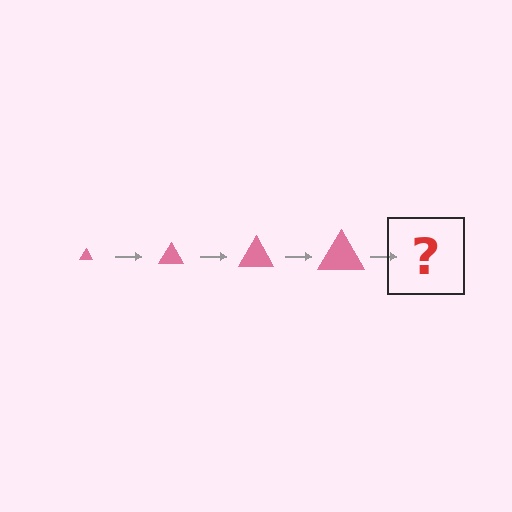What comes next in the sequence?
The next element should be a pink triangle, larger than the previous one.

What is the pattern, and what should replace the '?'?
The pattern is that the triangle gets progressively larger each step. The '?' should be a pink triangle, larger than the previous one.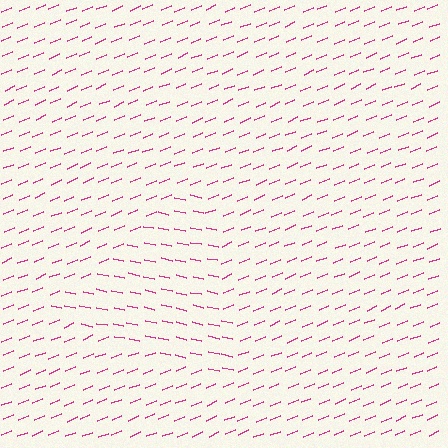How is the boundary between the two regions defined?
The boundary is defined purely by a change in line orientation (approximately 34 degrees difference). All lines are the same color and thickness.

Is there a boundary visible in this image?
Yes, there is a texture boundary formed by a change in line orientation.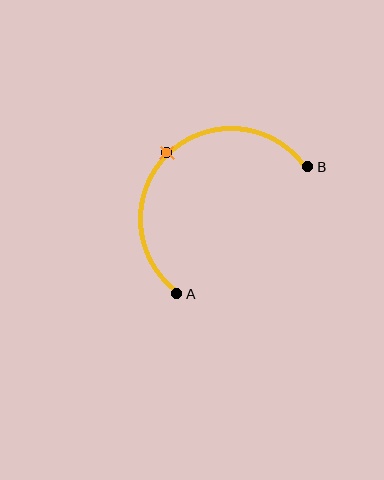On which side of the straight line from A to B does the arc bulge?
The arc bulges above and to the left of the straight line connecting A and B.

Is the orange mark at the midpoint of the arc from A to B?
Yes. The orange mark lies on the arc at equal arc-length from both A and B — it is the arc midpoint.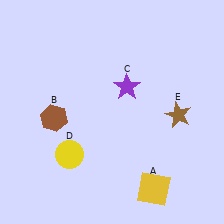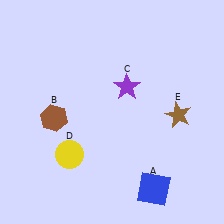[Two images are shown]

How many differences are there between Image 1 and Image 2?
There is 1 difference between the two images.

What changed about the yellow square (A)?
In Image 1, A is yellow. In Image 2, it changed to blue.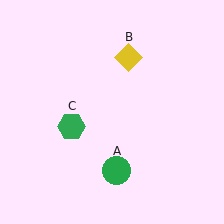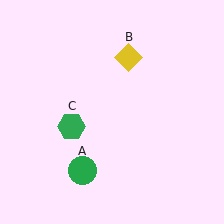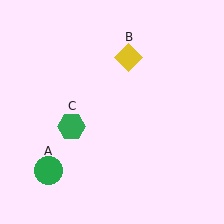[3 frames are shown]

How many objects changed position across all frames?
1 object changed position: green circle (object A).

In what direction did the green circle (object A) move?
The green circle (object A) moved left.